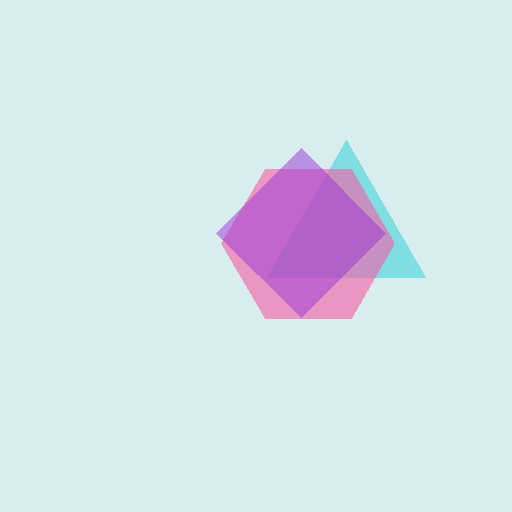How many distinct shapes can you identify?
There are 3 distinct shapes: a cyan triangle, a pink hexagon, a purple diamond.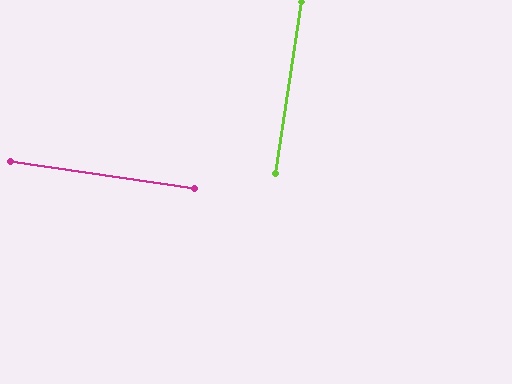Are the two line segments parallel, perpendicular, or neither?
Perpendicular — they meet at approximately 90°.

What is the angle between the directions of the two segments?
Approximately 90 degrees.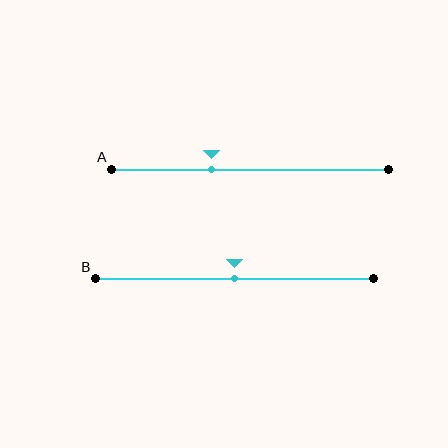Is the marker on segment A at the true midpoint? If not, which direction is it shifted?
No, the marker on segment A is shifted to the left by about 14% of the segment length.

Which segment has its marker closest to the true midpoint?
Segment B has its marker closest to the true midpoint.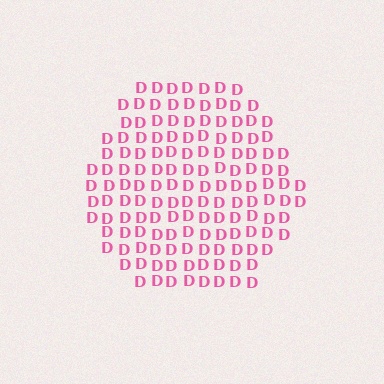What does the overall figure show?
The overall figure shows a hexagon.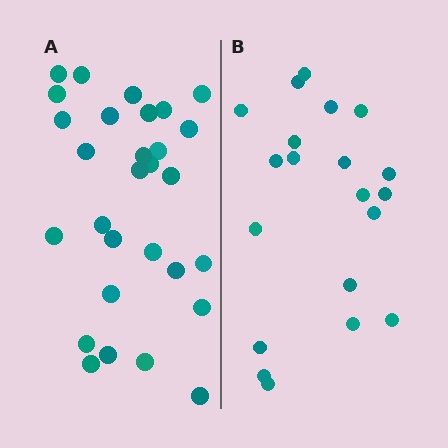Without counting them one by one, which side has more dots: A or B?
Region A (the left region) has more dots.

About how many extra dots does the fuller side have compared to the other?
Region A has roughly 8 or so more dots than region B.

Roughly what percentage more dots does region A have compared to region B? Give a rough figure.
About 45% more.